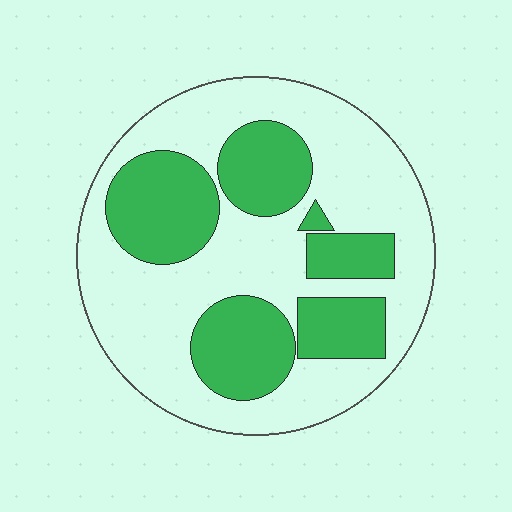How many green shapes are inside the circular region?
6.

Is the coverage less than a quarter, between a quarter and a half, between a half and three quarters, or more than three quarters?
Between a quarter and a half.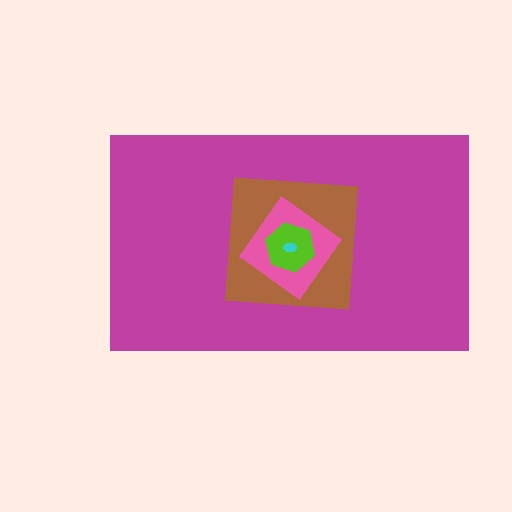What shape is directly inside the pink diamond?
The lime hexagon.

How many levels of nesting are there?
5.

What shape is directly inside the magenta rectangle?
The brown square.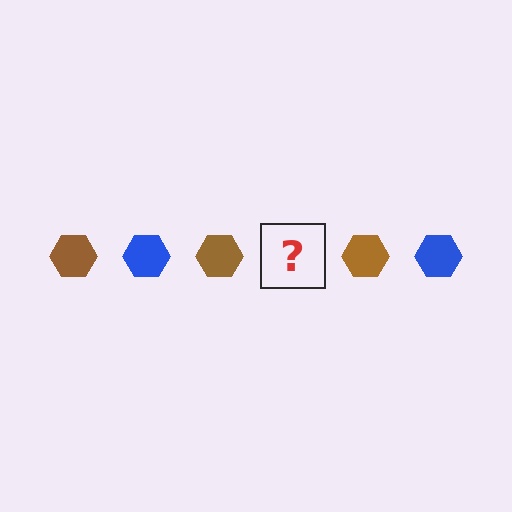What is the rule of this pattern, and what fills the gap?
The rule is that the pattern cycles through brown, blue hexagons. The gap should be filled with a blue hexagon.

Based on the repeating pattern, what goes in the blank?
The blank should be a blue hexagon.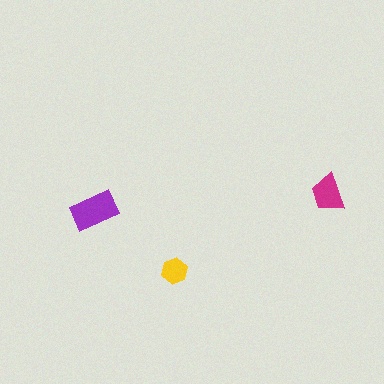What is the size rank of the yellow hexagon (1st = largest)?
3rd.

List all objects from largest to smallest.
The purple rectangle, the magenta trapezoid, the yellow hexagon.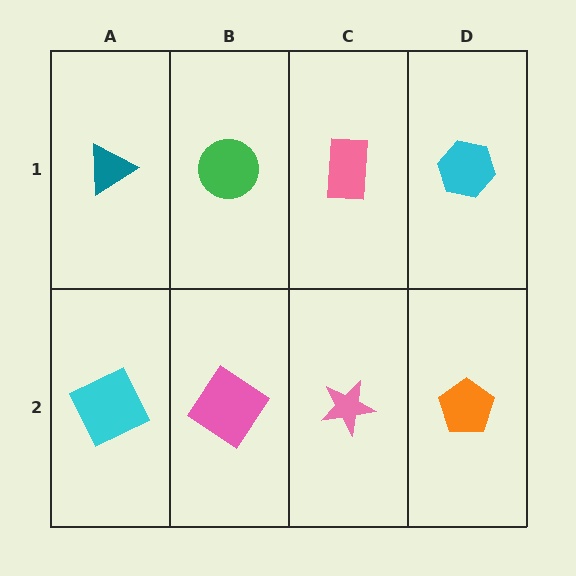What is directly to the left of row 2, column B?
A cyan square.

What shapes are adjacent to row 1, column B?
A pink diamond (row 2, column B), a teal triangle (row 1, column A), a pink rectangle (row 1, column C).